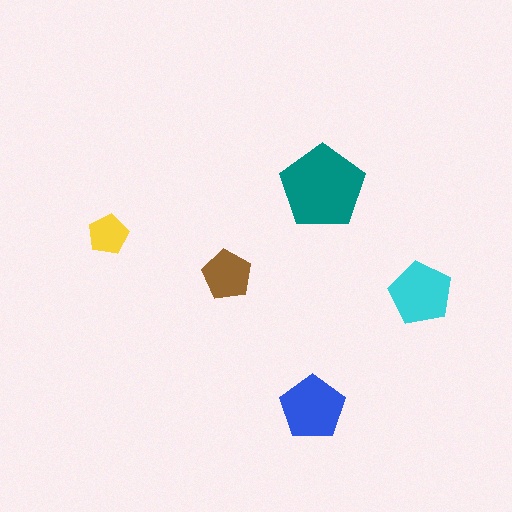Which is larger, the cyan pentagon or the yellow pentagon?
The cyan one.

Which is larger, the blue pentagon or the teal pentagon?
The teal one.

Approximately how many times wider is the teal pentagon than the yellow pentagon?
About 2 times wider.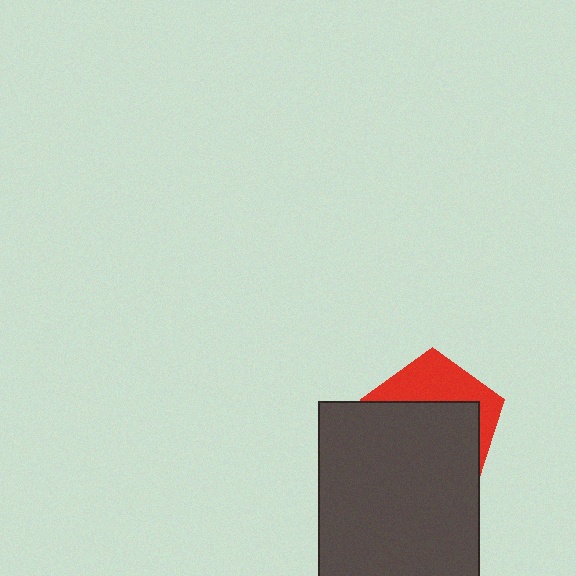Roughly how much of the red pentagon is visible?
A small part of it is visible (roughly 37%).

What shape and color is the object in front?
The object in front is a dark gray rectangle.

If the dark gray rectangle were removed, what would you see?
You would see the complete red pentagon.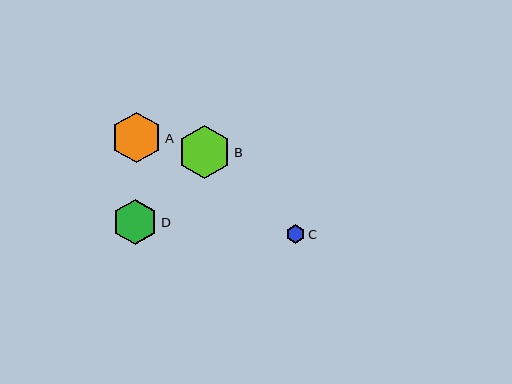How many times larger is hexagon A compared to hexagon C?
Hexagon A is approximately 2.7 times the size of hexagon C.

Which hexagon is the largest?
Hexagon B is the largest with a size of approximately 54 pixels.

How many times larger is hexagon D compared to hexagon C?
Hexagon D is approximately 2.4 times the size of hexagon C.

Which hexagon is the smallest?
Hexagon C is the smallest with a size of approximately 19 pixels.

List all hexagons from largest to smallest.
From largest to smallest: B, A, D, C.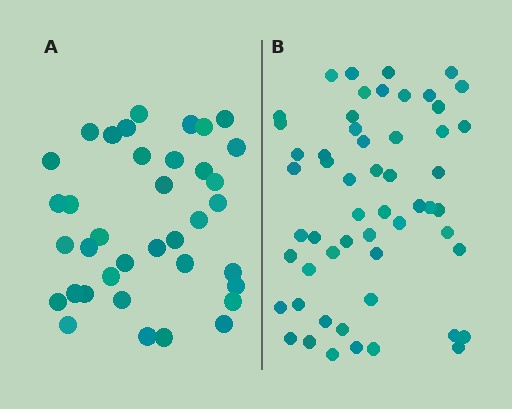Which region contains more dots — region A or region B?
Region B (the right region) has more dots.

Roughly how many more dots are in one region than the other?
Region B has approximately 20 more dots than region A.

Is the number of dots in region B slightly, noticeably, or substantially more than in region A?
Region B has substantially more. The ratio is roughly 1.5 to 1.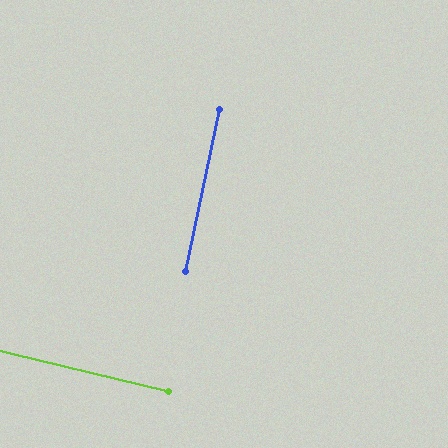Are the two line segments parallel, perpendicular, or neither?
Perpendicular — they meet at approximately 88°.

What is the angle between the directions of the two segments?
Approximately 88 degrees.